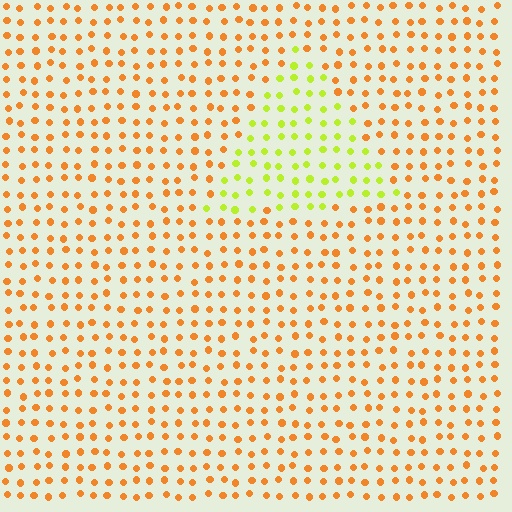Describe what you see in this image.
The image is filled with small orange elements in a uniform arrangement. A triangle-shaped region is visible where the elements are tinted to a slightly different hue, forming a subtle color boundary.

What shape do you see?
I see a triangle.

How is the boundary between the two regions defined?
The boundary is defined purely by a slight shift in hue (about 50 degrees). Spacing, size, and orientation are identical on both sides.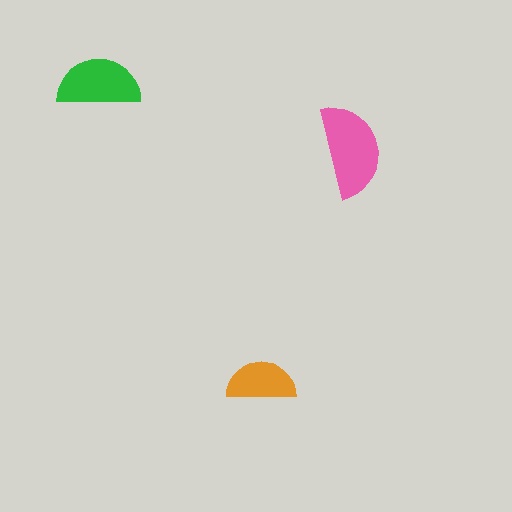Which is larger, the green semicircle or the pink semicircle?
The pink one.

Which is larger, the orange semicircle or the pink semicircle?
The pink one.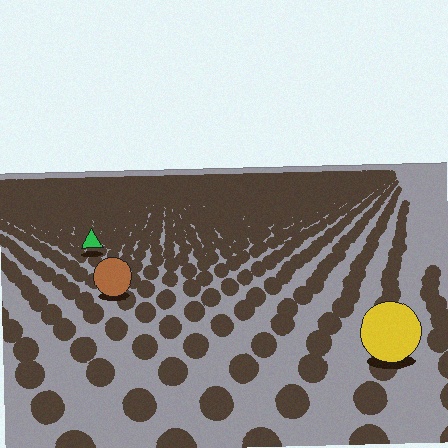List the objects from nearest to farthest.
From nearest to farthest: the yellow circle, the brown circle, the green triangle.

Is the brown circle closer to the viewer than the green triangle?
Yes. The brown circle is closer — you can tell from the texture gradient: the ground texture is coarser near it.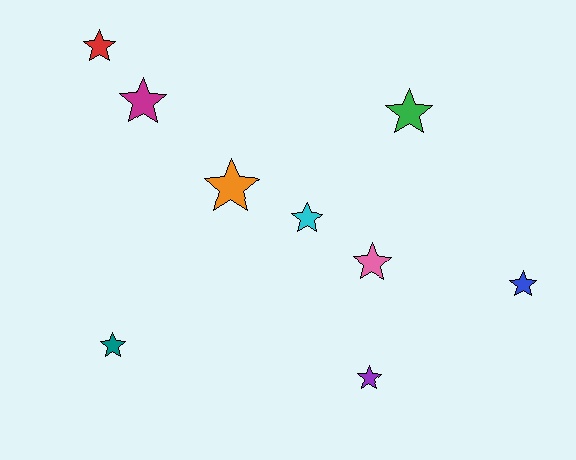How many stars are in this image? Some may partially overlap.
There are 9 stars.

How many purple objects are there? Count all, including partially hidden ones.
There is 1 purple object.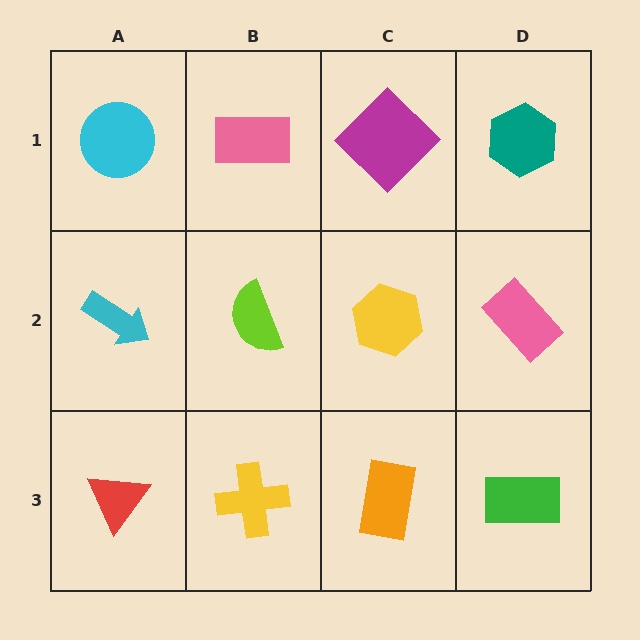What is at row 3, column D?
A green rectangle.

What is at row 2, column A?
A cyan arrow.